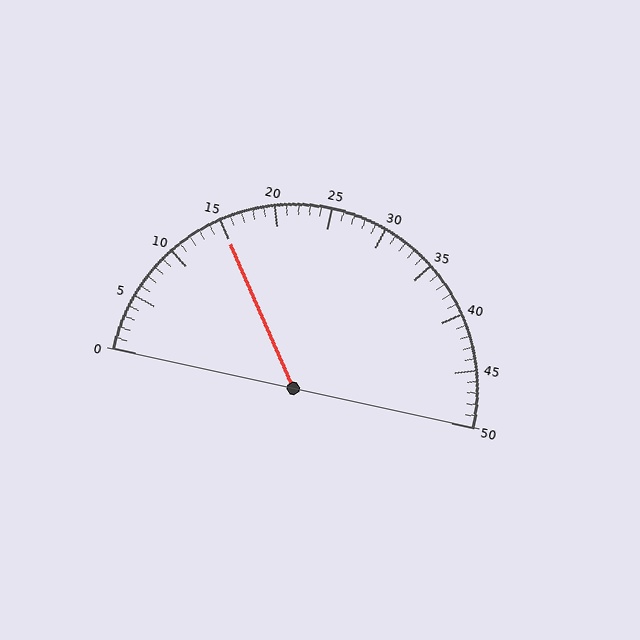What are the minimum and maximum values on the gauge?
The gauge ranges from 0 to 50.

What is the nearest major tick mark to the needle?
The nearest major tick mark is 15.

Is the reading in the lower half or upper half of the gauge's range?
The reading is in the lower half of the range (0 to 50).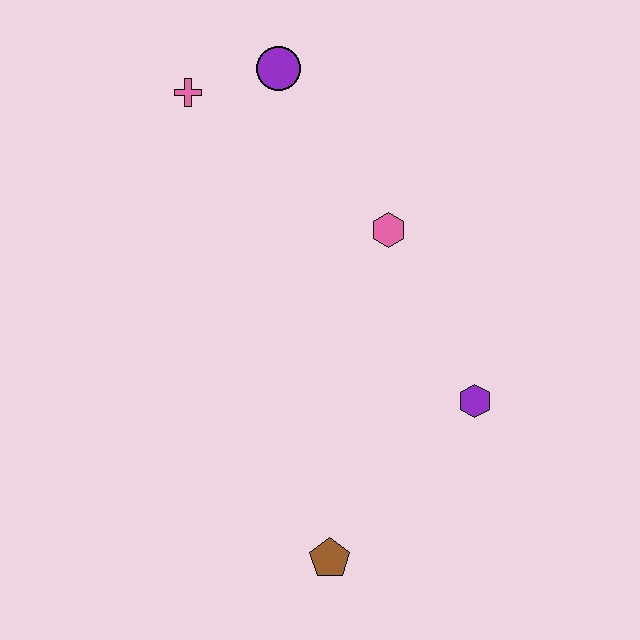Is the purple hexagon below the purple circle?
Yes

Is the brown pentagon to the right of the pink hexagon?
No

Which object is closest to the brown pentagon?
The purple hexagon is closest to the brown pentagon.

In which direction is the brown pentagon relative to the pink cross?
The brown pentagon is below the pink cross.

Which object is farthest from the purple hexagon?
The pink cross is farthest from the purple hexagon.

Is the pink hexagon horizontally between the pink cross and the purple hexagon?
Yes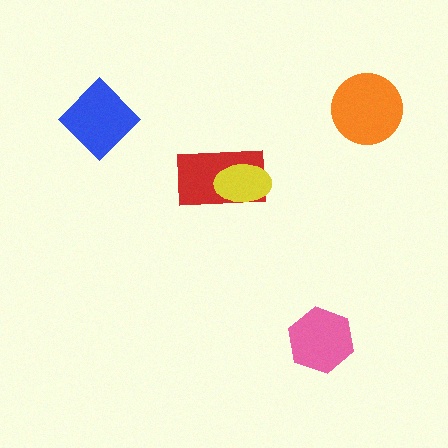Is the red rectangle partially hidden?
Yes, it is partially covered by another shape.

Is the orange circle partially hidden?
No, no other shape covers it.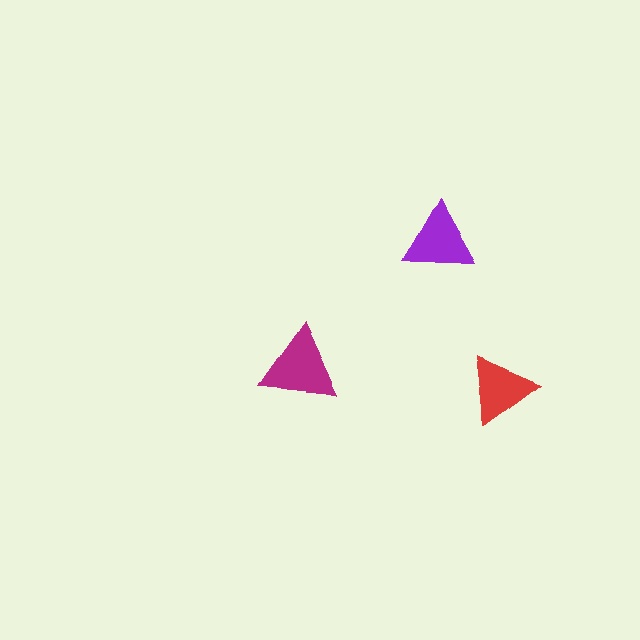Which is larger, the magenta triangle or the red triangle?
The magenta one.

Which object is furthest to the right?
The red triangle is rightmost.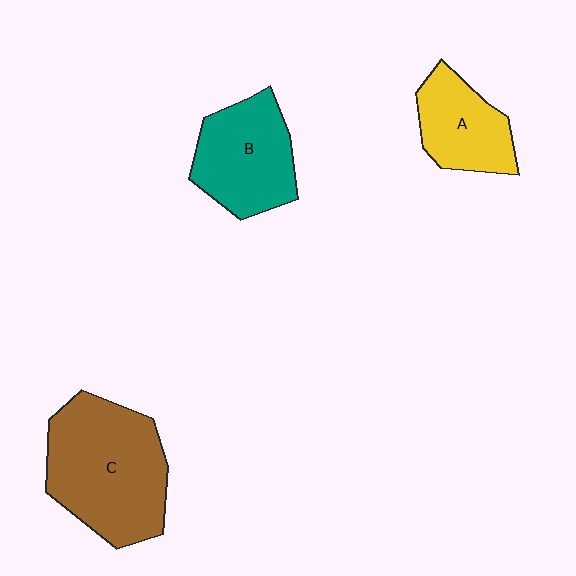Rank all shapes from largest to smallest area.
From largest to smallest: C (brown), B (teal), A (yellow).